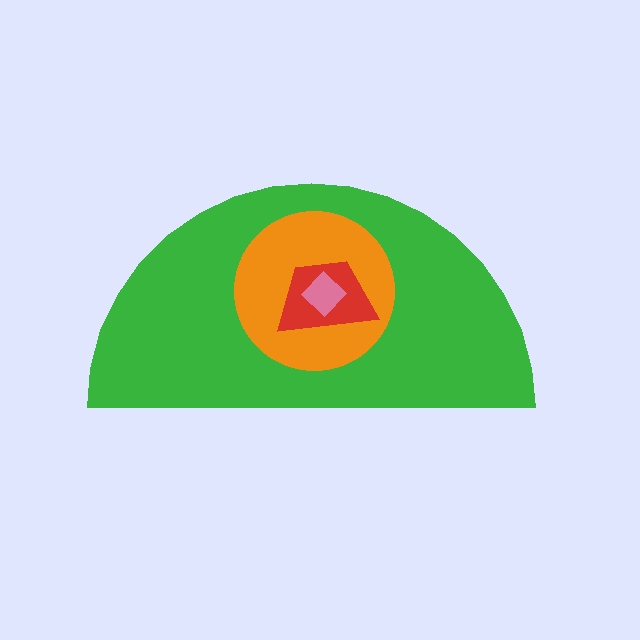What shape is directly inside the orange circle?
The red trapezoid.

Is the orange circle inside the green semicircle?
Yes.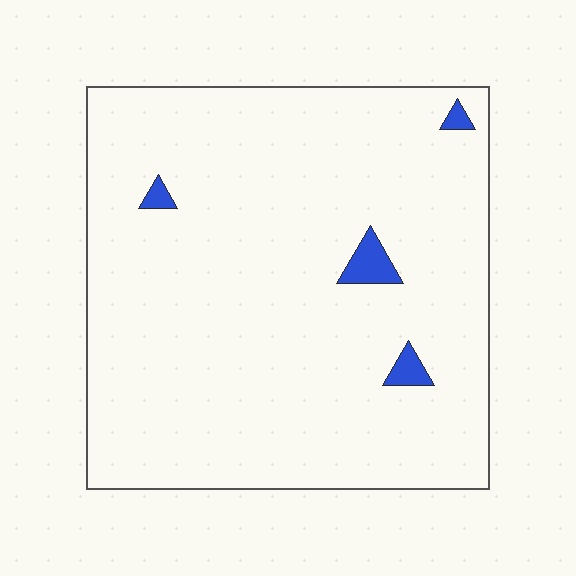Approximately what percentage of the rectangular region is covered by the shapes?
Approximately 5%.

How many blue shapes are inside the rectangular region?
4.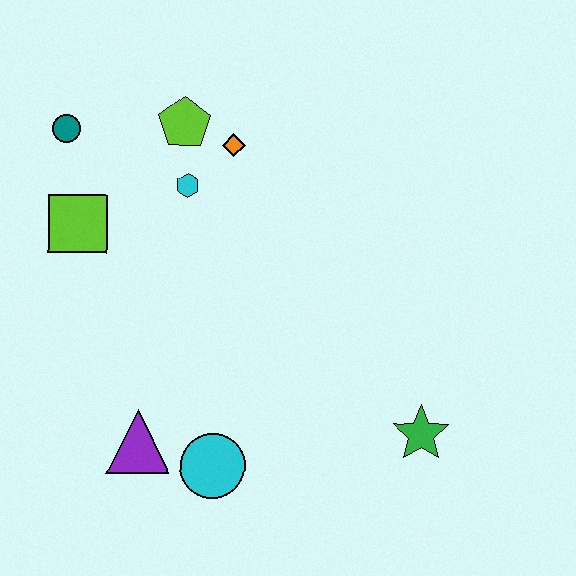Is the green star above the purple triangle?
Yes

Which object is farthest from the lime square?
The green star is farthest from the lime square.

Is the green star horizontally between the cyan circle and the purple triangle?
No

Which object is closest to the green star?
The cyan circle is closest to the green star.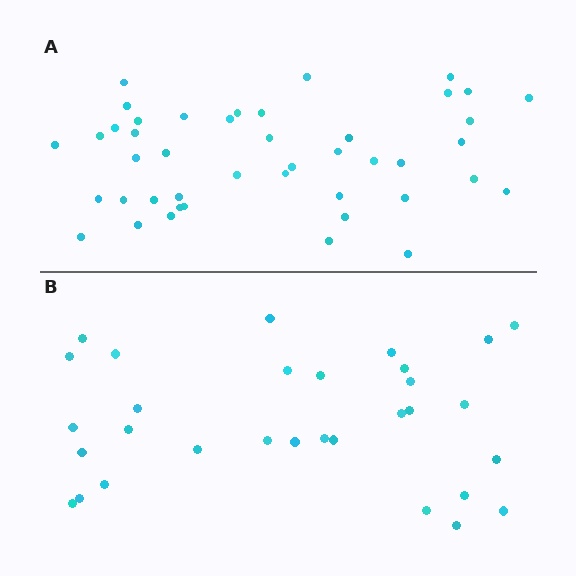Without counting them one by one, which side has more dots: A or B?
Region A (the top region) has more dots.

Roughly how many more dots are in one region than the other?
Region A has approximately 15 more dots than region B.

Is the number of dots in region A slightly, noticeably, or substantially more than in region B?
Region A has noticeably more, but not dramatically so. The ratio is roughly 1.4 to 1.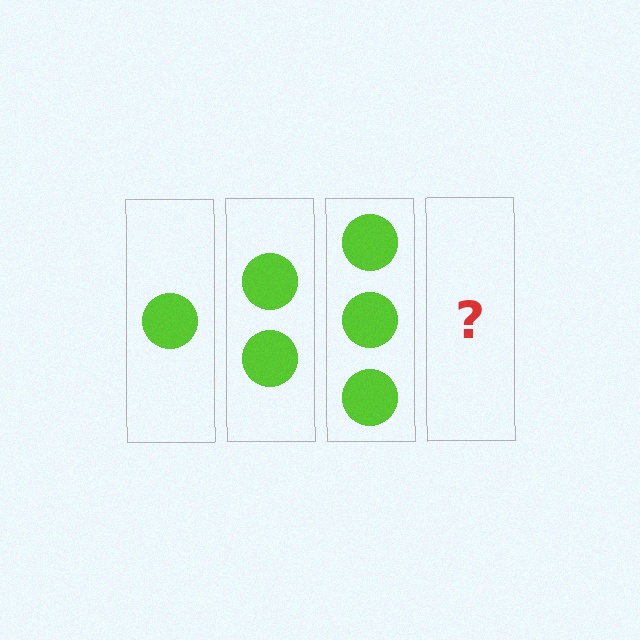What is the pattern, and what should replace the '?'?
The pattern is that each step adds one more circle. The '?' should be 4 circles.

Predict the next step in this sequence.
The next step is 4 circles.